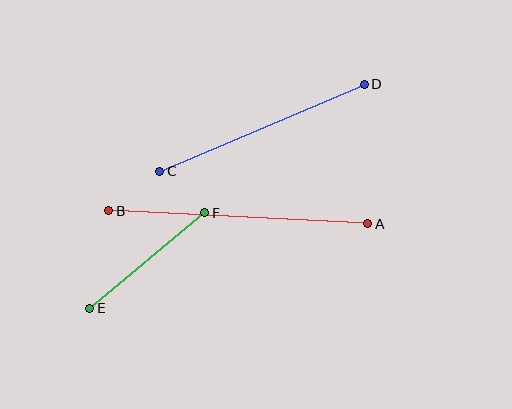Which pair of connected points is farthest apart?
Points A and B are farthest apart.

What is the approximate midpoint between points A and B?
The midpoint is at approximately (238, 217) pixels.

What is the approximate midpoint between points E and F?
The midpoint is at approximately (147, 261) pixels.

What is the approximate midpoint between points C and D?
The midpoint is at approximately (262, 128) pixels.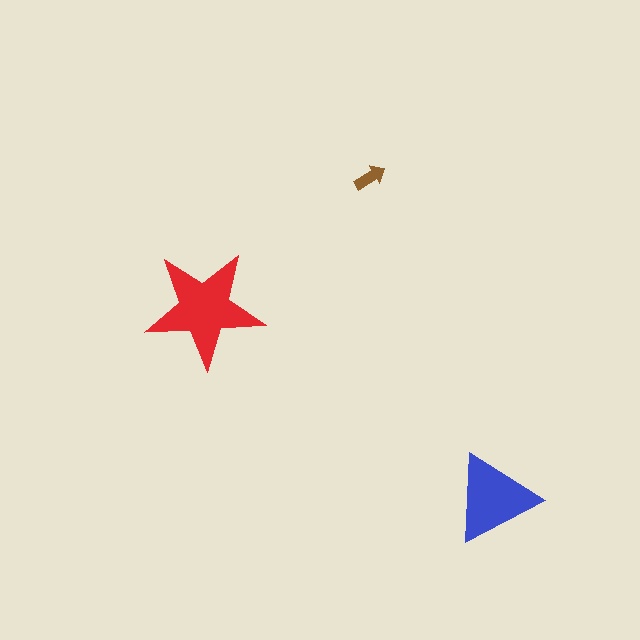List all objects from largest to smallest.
The red star, the blue triangle, the brown arrow.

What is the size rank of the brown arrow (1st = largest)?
3rd.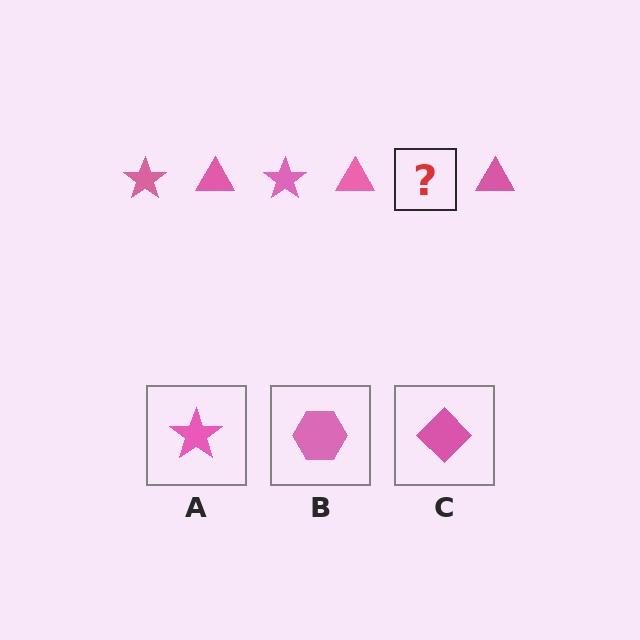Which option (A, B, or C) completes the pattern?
A.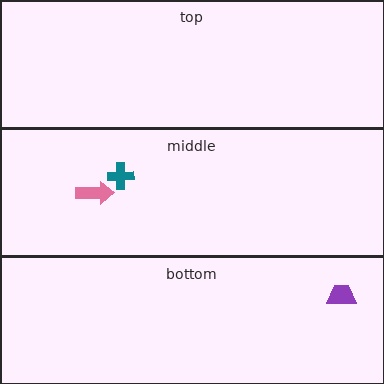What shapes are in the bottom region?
The purple trapezoid.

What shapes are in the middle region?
The pink arrow, the teal cross.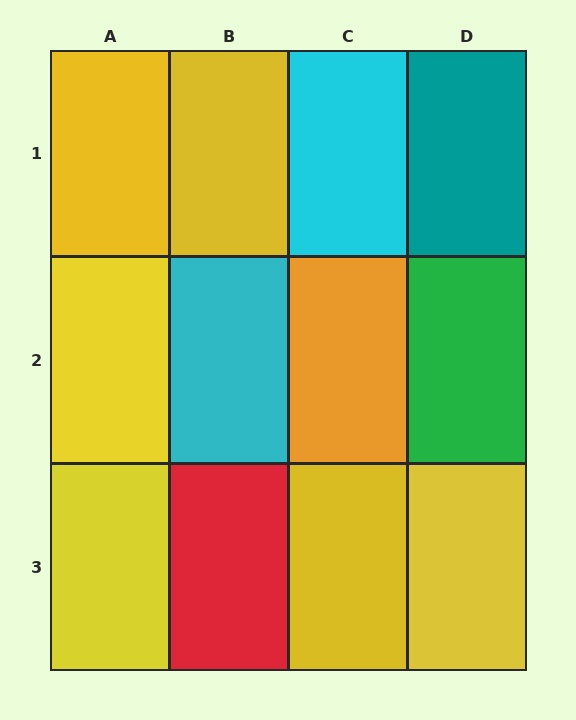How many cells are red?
1 cell is red.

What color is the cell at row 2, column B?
Cyan.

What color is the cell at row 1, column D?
Teal.